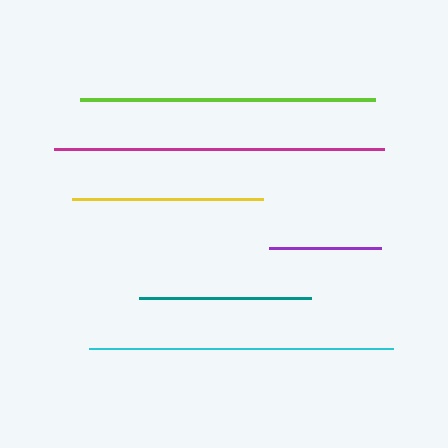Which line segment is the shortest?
The purple line is the shortest at approximately 112 pixels.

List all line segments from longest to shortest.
From longest to shortest: magenta, cyan, lime, yellow, teal, purple.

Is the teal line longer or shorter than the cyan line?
The cyan line is longer than the teal line.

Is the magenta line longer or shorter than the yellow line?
The magenta line is longer than the yellow line.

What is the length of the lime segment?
The lime segment is approximately 295 pixels long.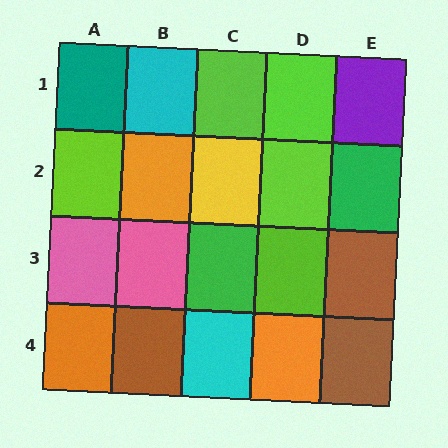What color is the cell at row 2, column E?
Green.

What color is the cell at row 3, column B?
Pink.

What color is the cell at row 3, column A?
Pink.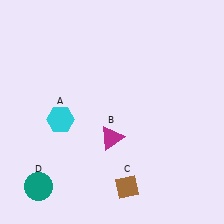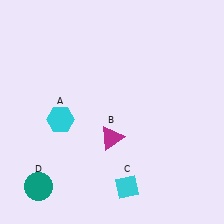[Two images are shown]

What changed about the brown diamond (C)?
In Image 1, C is brown. In Image 2, it changed to cyan.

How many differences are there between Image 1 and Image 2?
There is 1 difference between the two images.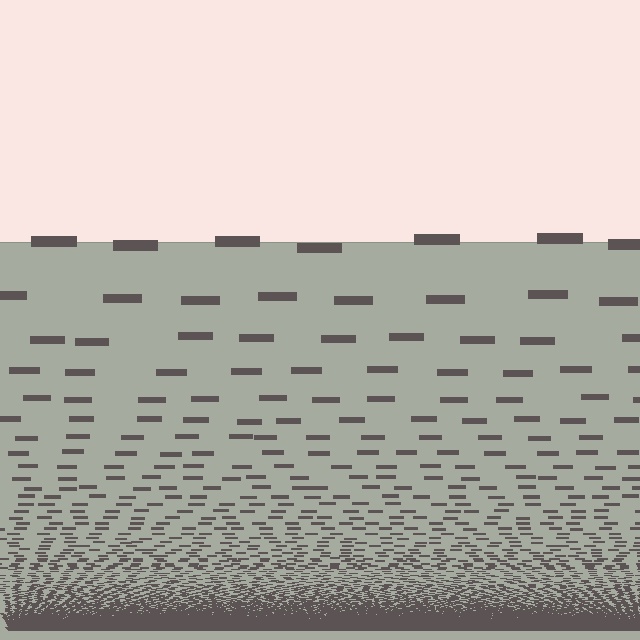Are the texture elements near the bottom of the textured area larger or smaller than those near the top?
Smaller. The gradient is inverted — elements near the bottom are smaller and denser.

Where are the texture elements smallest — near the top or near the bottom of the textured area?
Near the bottom.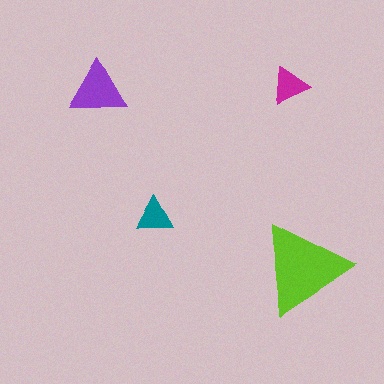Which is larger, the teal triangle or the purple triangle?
The purple one.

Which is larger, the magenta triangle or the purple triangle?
The purple one.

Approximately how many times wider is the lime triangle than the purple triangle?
About 1.5 times wider.